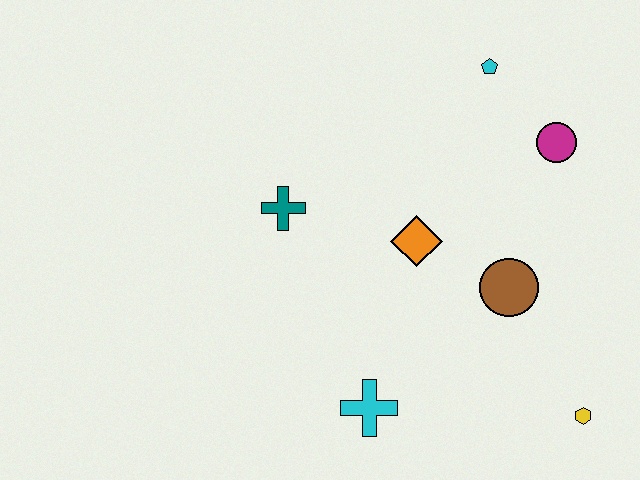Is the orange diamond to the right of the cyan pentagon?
No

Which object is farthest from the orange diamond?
The yellow hexagon is farthest from the orange diamond.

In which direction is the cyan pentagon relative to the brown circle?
The cyan pentagon is above the brown circle.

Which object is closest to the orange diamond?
The brown circle is closest to the orange diamond.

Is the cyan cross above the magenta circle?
No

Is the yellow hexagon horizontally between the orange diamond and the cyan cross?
No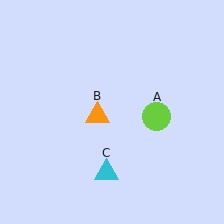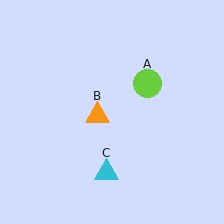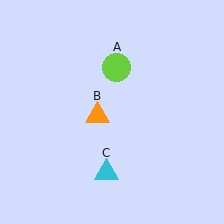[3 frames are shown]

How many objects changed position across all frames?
1 object changed position: lime circle (object A).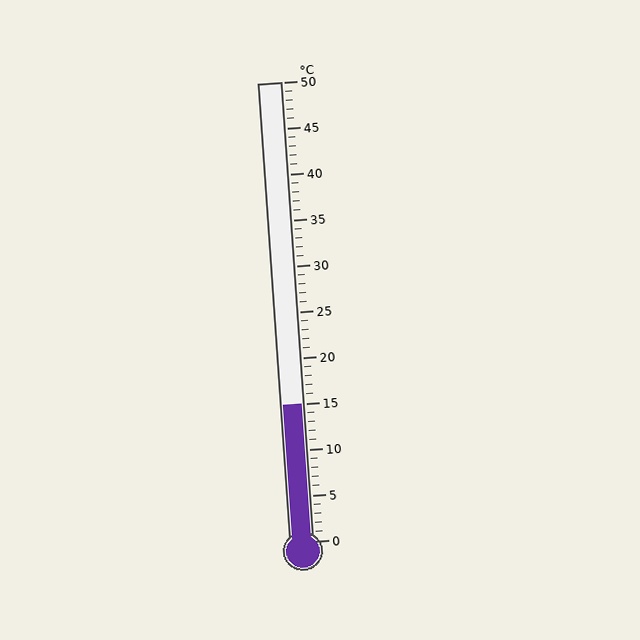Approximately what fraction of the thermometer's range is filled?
The thermometer is filled to approximately 30% of its range.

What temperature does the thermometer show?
The thermometer shows approximately 15°C.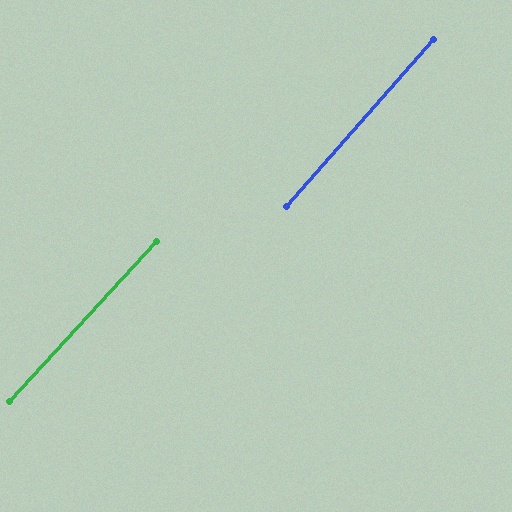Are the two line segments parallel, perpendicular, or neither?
Parallel — their directions differ by only 1.2°.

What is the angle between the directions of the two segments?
Approximately 1 degree.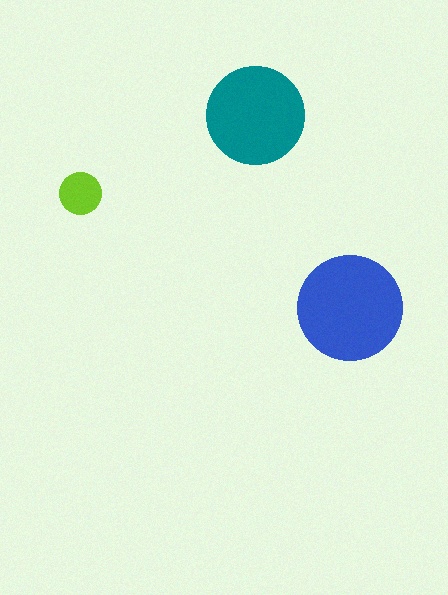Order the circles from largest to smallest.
the blue one, the teal one, the lime one.